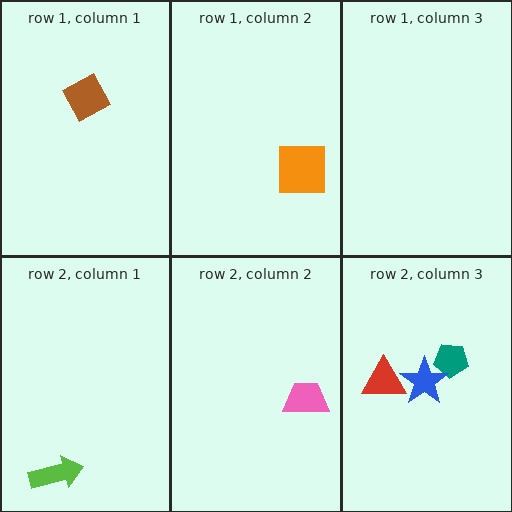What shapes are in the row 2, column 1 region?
The lime arrow.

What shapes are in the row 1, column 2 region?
The orange square.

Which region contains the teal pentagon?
The row 2, column 3 region.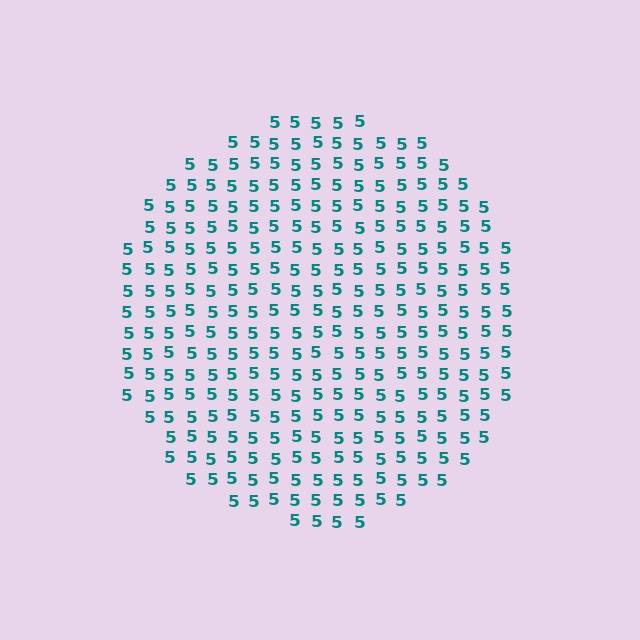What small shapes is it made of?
It is made of small digit 5's.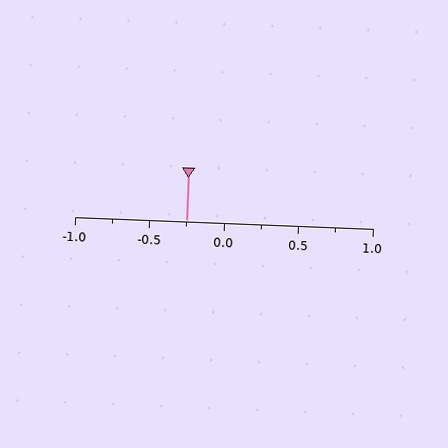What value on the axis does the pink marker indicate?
The marker indicates approximately -0.25.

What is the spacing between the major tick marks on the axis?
The major ticks are spaced 0.5 apart.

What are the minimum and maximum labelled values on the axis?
The axis runs from -1.0 to 1.0.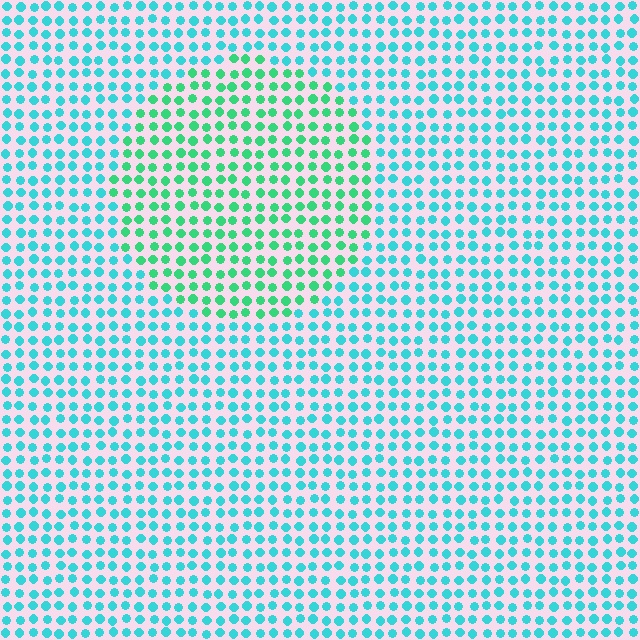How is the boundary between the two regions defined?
The boundary is defined purely by a slight shift in hue (about 35 degrees). Spacing, size, and orientation are identical on both sides.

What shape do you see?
I see a circle.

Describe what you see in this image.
The image is filled with small cyan elements in a uniform arrangement. A circle-shaped region is visible where the elements are tinted to a slightly different hue, forming a subtle color boundary.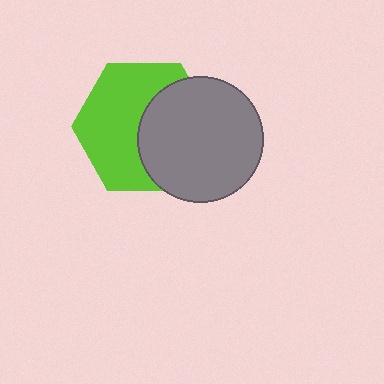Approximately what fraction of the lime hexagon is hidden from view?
Roughly 43% of the lime hexagon is hidden behind the gray circle.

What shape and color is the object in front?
The object in front is a gray circle.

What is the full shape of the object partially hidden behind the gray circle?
The partially hidden object is a lime hexagon.